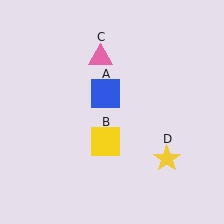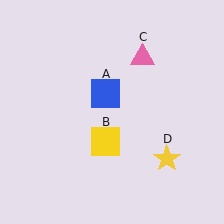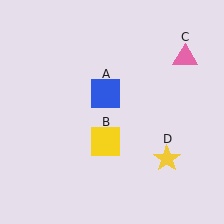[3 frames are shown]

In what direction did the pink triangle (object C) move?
The pink triangle (object C) moved right.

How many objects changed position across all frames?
1 object changed position: pink triangle (object C).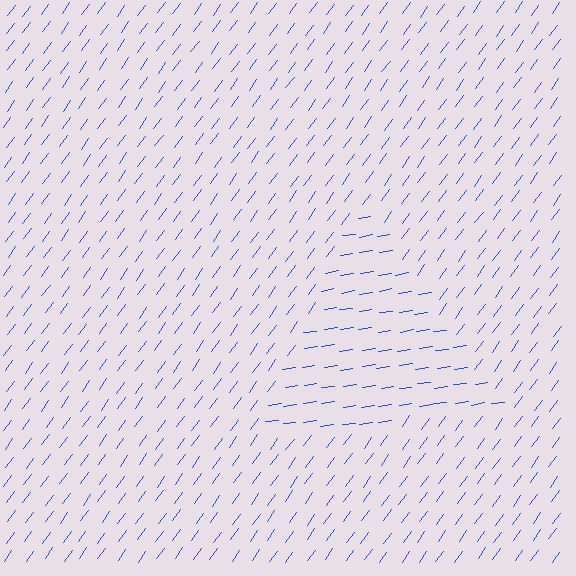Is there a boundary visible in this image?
Yes, there is a texture boundary formed by a change in line orientation.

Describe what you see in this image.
The image is filled with small blue line segments. A triangle region in the image has lines oriented differently from the surrounding lines, creating a visible texture boundary.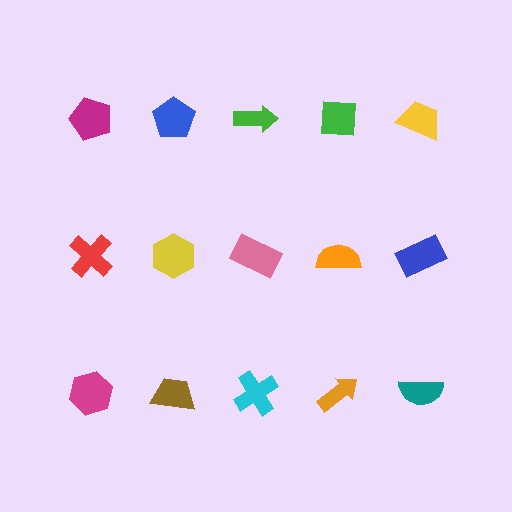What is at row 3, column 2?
A brown trapezoid.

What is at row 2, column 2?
A yellow hexagon.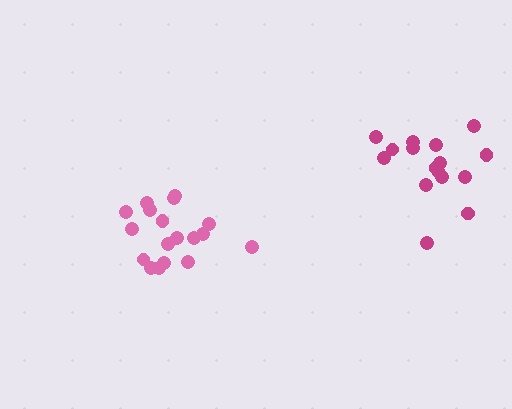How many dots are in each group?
Group 1: 18 dots, Group 2: 16 dots (34 total).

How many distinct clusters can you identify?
There are 2 distinct clusters.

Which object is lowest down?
The pink cluster is bottommost.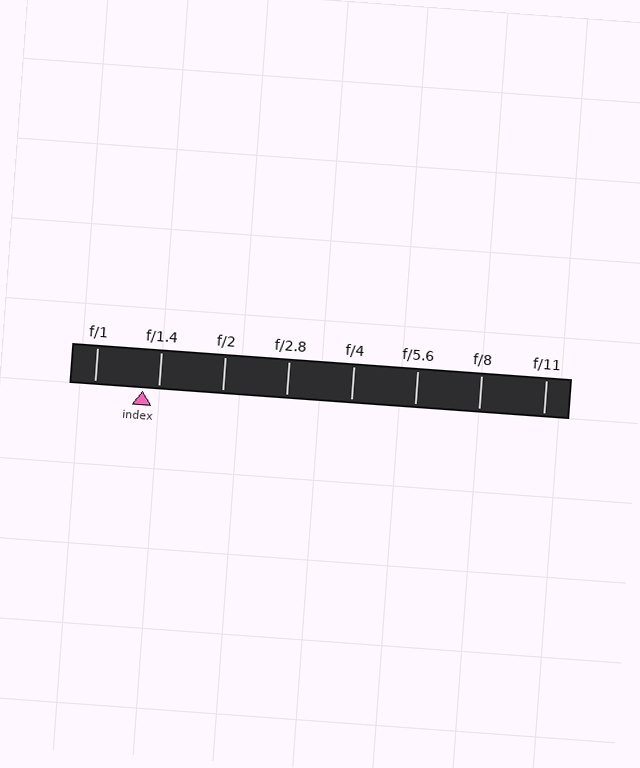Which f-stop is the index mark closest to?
The index mark is closest to f/1.4.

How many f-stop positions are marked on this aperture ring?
There are 8 f-stop positions marked.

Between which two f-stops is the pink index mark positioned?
The index mark is between f/1 and f/1.4.